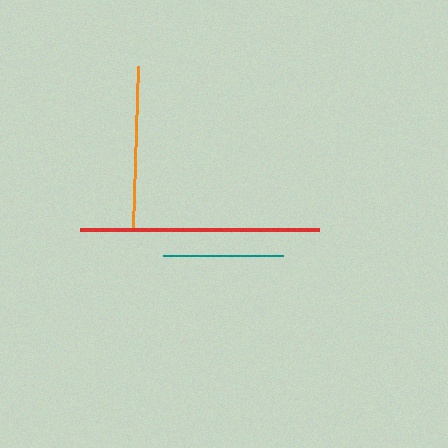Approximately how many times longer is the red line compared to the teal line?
The red line is approximately 2.0 times the length of the teal line.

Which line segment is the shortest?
The teal line is the shortest at approximately 120 pixels.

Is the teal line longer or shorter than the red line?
The red line is longer than the teal line.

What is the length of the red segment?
The red segment is approximately 239 pixels long.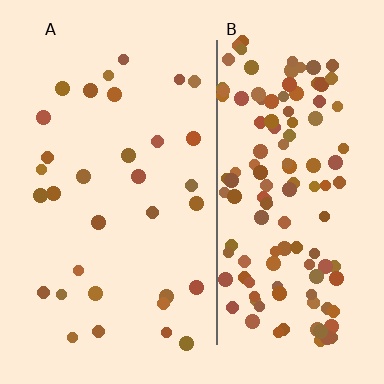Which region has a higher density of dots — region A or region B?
B (the right).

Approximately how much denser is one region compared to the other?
Approximately 4.1× — region B over region A.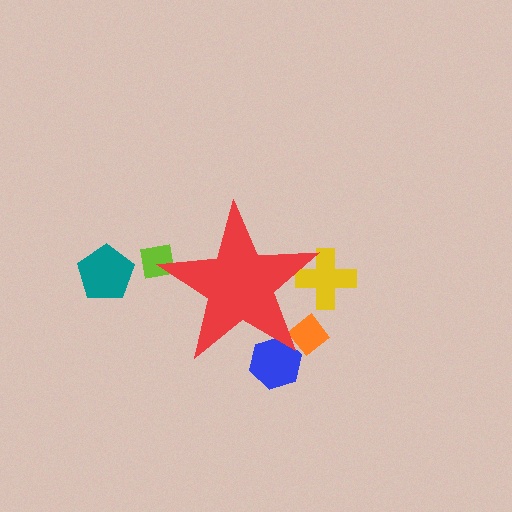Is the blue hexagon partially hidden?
Yes, the blue hexagon is partially hidden behind the red star.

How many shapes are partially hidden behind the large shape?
4 shapes are partially hidden.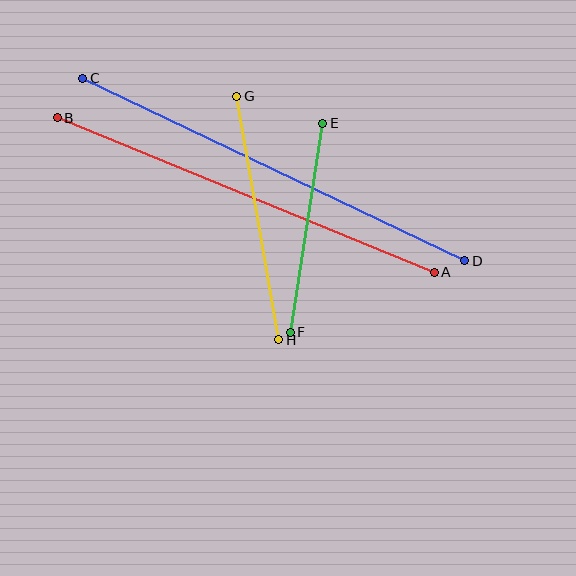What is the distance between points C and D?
The distance is approximately 424 pixels.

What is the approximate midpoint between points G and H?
The midpoint is at approximately (258, 218) pixels.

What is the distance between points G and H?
The distance is approximately 247 pixels.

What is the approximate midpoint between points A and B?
The midpoint is at approximately (246, 195) pixels.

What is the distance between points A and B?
The distance is approximately 407 pixels.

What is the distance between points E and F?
The distance is approximately 212 pixels.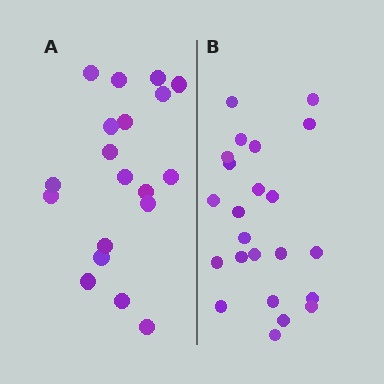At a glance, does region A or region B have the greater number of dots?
Region B (the right region) has more dots.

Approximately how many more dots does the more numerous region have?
Region B has about 4 more dots than region A.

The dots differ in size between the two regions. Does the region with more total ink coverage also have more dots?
No. Region A has more total ink coverage because its dots are larger, but region B actually contains more individual dots. Total area can be misleading — the number of items is what matters here.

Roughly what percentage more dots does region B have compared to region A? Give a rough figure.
About 20% more.